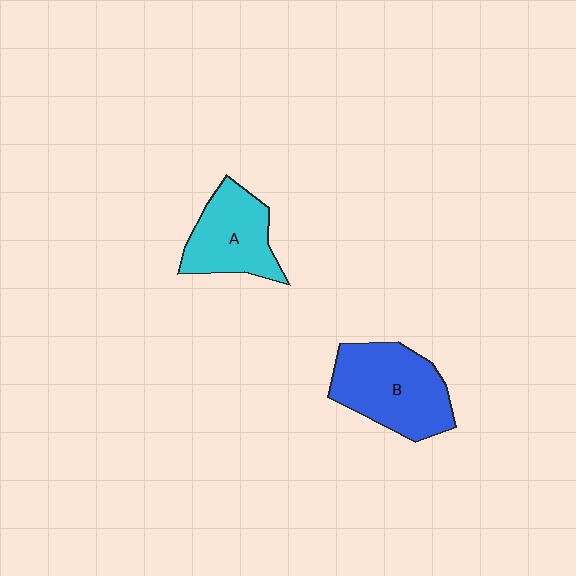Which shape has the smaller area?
Shape A (cyan).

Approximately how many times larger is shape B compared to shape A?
Approximately 1.3 times.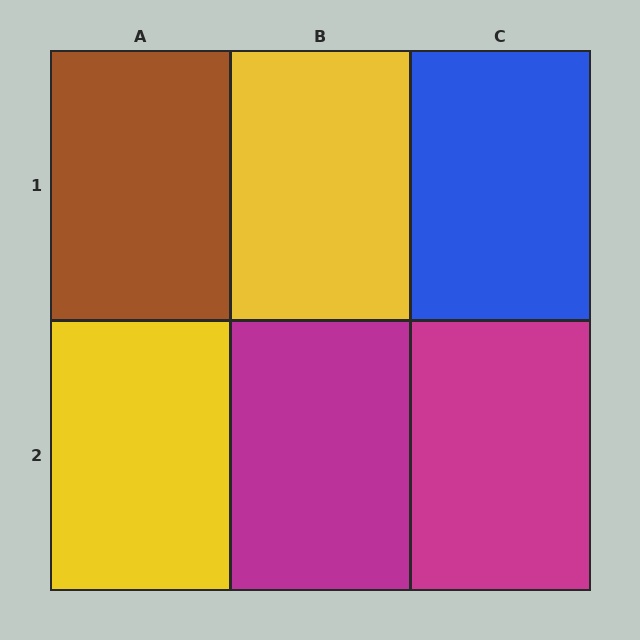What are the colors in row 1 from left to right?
Brown, yellow, blue.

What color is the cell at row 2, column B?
Magenta.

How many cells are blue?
1 cell is blue.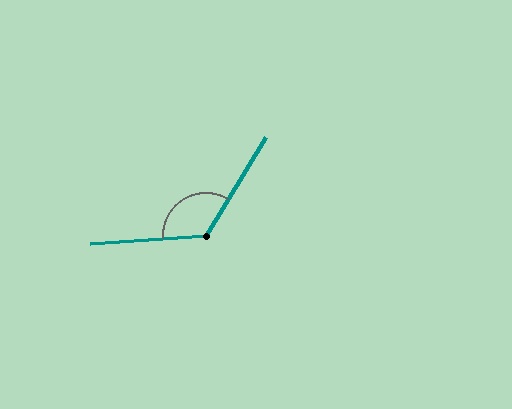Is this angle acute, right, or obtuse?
It is obtuse.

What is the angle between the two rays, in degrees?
Approximately 125 degrees.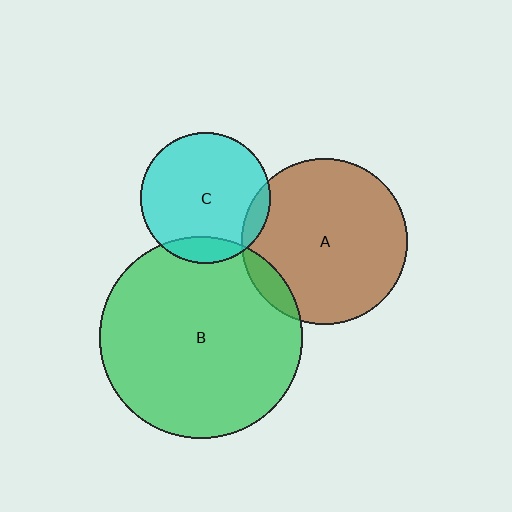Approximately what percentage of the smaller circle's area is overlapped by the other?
Approximately 10%.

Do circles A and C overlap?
Yes.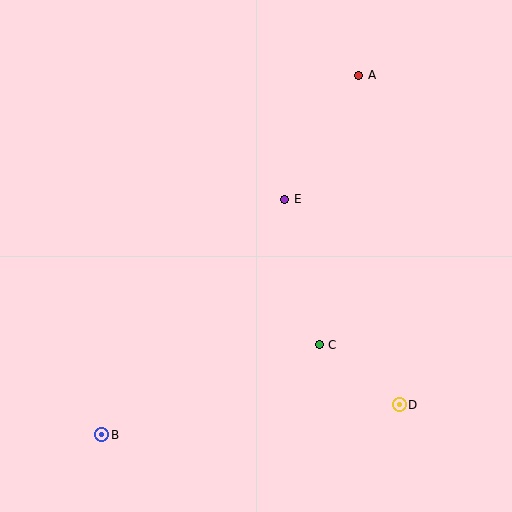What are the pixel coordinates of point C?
Point C is at (319, 345).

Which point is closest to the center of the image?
Point E at (285, 199) is closest to the center.